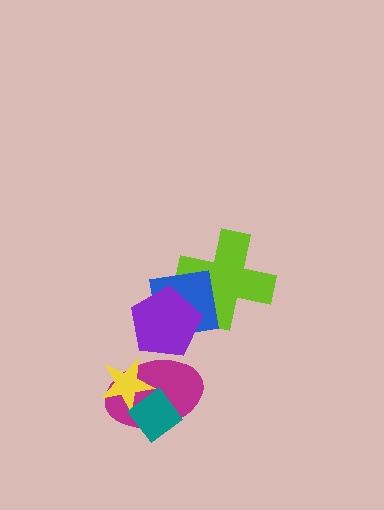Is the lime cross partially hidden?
Yes, it is partially covered by another shape.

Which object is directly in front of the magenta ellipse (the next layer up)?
The yellow star is directly in front of the magenta ellipse.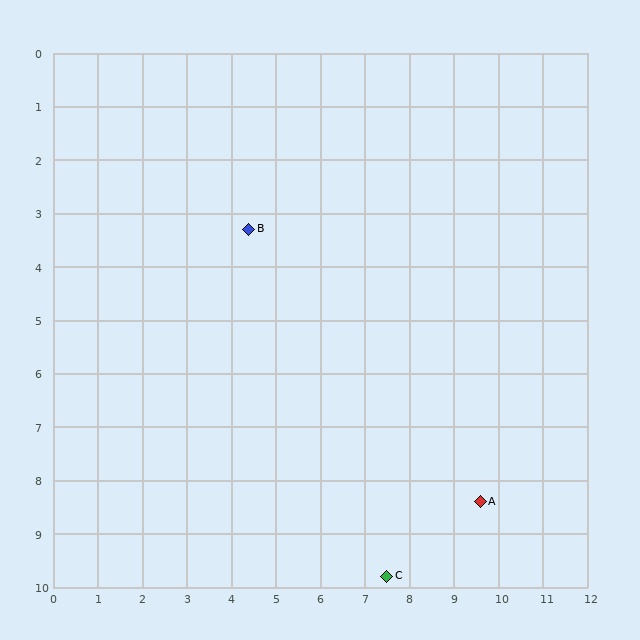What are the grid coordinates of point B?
Point B is at approximately (4.4, 3.3).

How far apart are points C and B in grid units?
Points C and B are about 7.2 grid units apart.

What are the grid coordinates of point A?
Point A is at approximately (9.6, 8.4).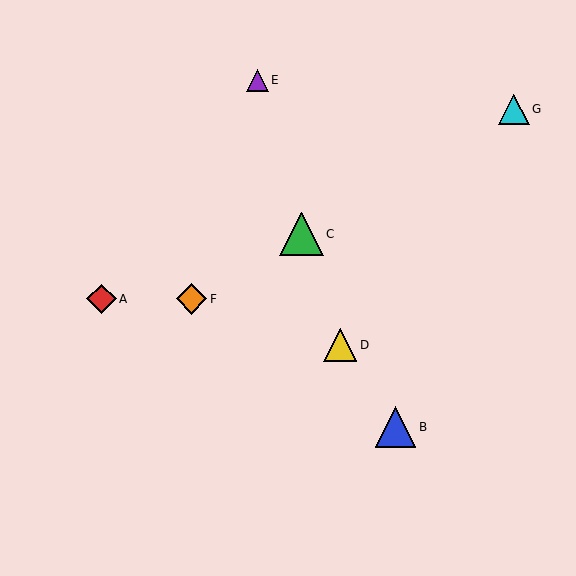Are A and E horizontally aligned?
No, A is at y≈299 and E is at y≈80.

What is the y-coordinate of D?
Object D is at y≈345.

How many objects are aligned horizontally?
2 objects (A, F) are aligned horizontally.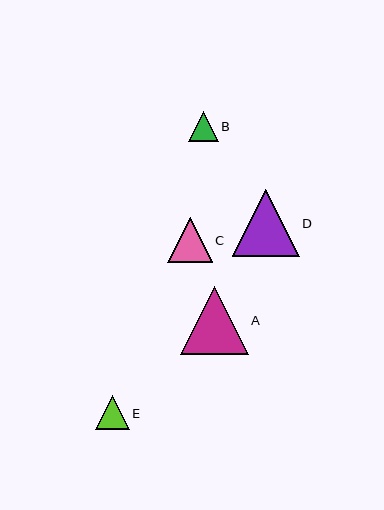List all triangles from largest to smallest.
From largest to smallest: A, D, C, E, B.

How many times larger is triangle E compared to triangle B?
Triangle E is approximately 1.2 times the size of triangle B.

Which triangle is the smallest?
Triangle B is the smallest with a size of approximately 30 pixels.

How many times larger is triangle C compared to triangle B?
Triangle C is approximately 1.5 times the size of triangle B.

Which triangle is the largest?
Triangle A is the largest with a size of approximately 68 pixels.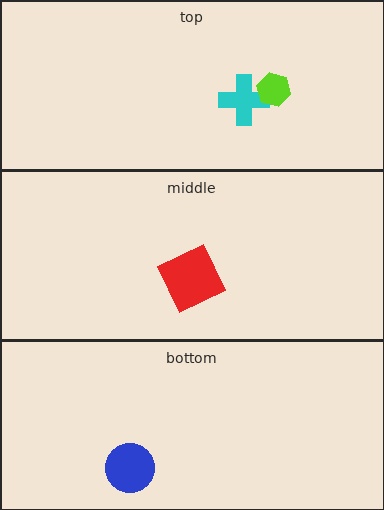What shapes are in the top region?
The cyan cross, the lime hexagon.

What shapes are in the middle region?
The red square.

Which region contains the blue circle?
The bottom region.